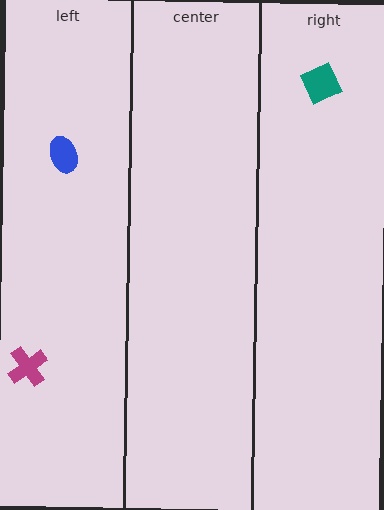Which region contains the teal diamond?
The right region.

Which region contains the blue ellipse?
The left region.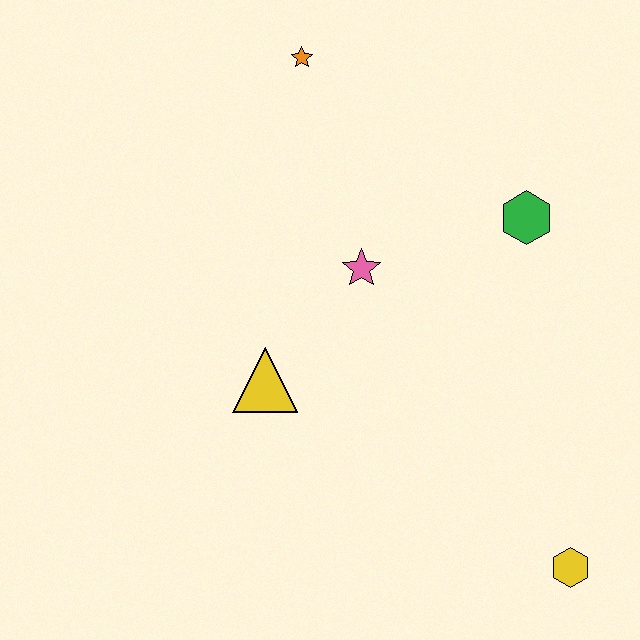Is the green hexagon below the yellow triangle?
No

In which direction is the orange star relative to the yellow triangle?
The orange star is above the yellow triangle.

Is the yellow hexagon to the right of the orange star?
Yes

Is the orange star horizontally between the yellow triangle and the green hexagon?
Yes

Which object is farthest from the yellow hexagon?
The orange star is farthest from the yellow hexagon.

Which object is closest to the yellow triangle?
The pink star is closest to the yellow triangle.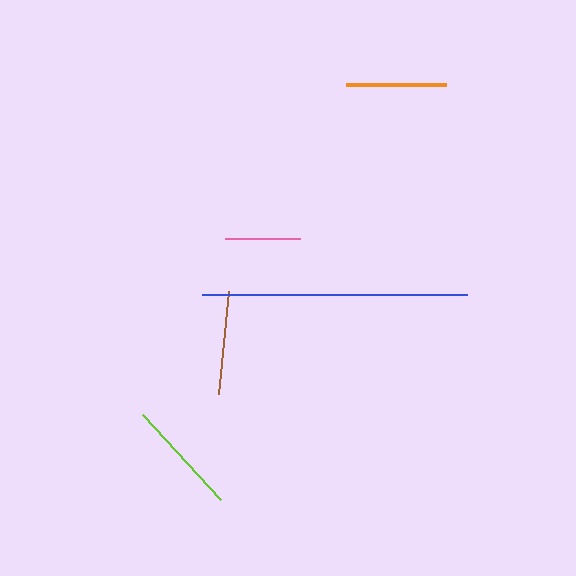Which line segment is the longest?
The blue line is the longest at approximately 265 pixels.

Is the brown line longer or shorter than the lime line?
The lime line is longer than the brown line.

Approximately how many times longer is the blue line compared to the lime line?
The blue line is approximately 2.3 times the length of the lime line.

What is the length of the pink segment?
The pink segment is approximately 75 pixels long.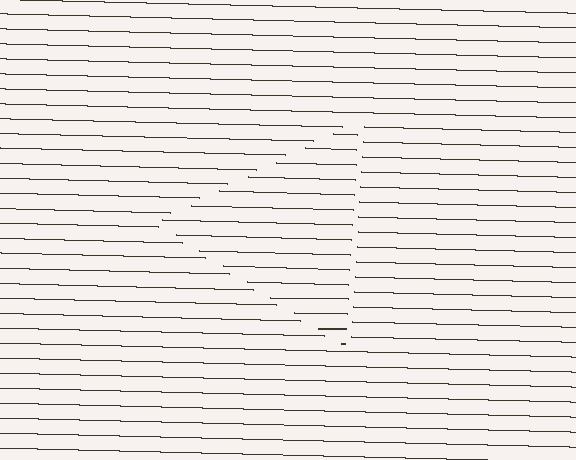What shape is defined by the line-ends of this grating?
An illusory triangle. The interior of the shape contains the same grating, shifted by half a period — the contour is defined by the phase discontinuity where line-ends from the inner and outer gratings abut.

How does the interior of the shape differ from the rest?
The interior of the shape contains the same grating, shifted by half a period — the contour is defined by the phase discontinuity where line-ends from the inner and outer gratings abut.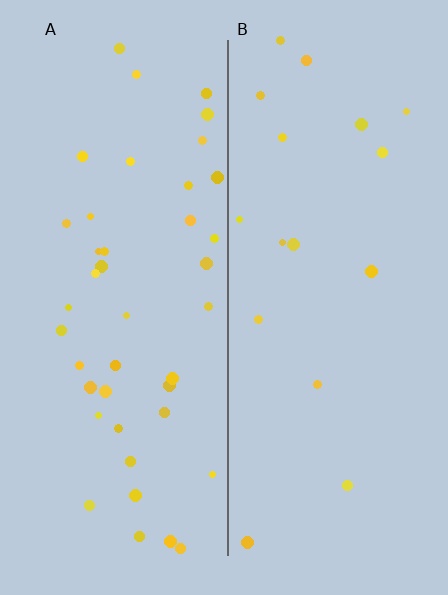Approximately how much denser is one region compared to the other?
Approximately 2.4× — region A over region B.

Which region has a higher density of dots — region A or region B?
A (the left).